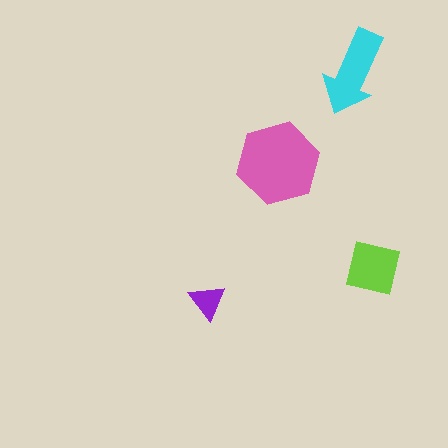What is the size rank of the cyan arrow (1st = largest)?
2nd.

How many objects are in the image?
There are 4 objects in the image.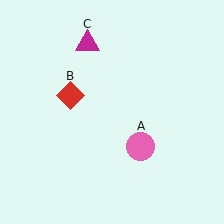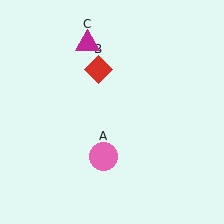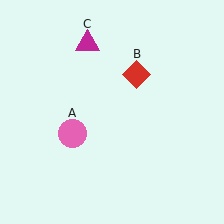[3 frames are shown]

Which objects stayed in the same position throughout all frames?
Magenta triangle (object C) remained stationary.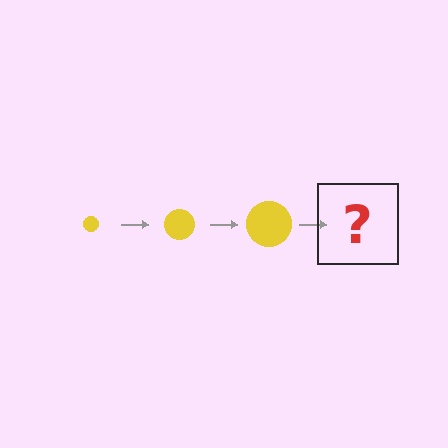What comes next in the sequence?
The next element should be a yellow circle, larger than the previous one.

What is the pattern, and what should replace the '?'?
The pattern is that the circle gets progressively larger each step. The '?' should be a yellow circle, larger than the previous one.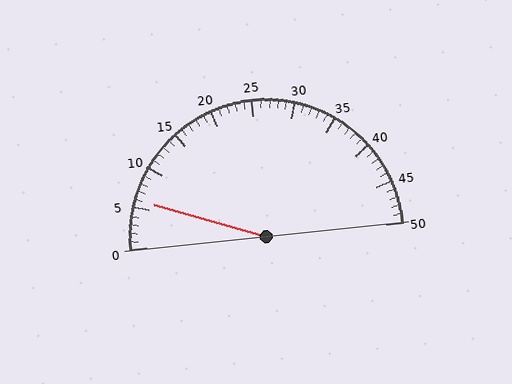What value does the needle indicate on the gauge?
The needle indicates approximately 6.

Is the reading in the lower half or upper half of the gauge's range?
The reading is in the lower half of the range (0 to 50).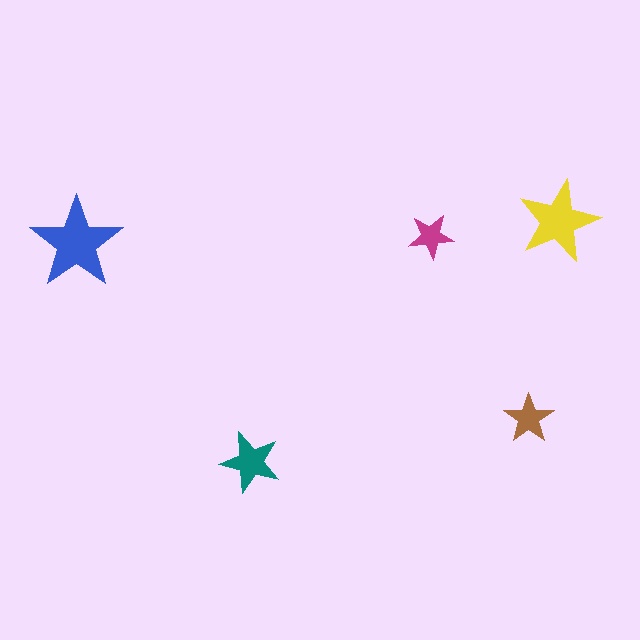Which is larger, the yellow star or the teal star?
The yellow one.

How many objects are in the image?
There are 5 objects in the image.